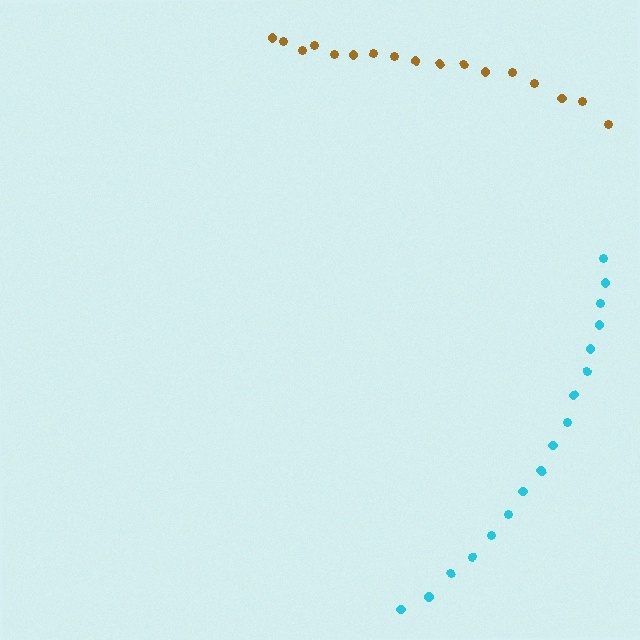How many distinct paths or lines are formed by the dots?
There are 2 distinct paths.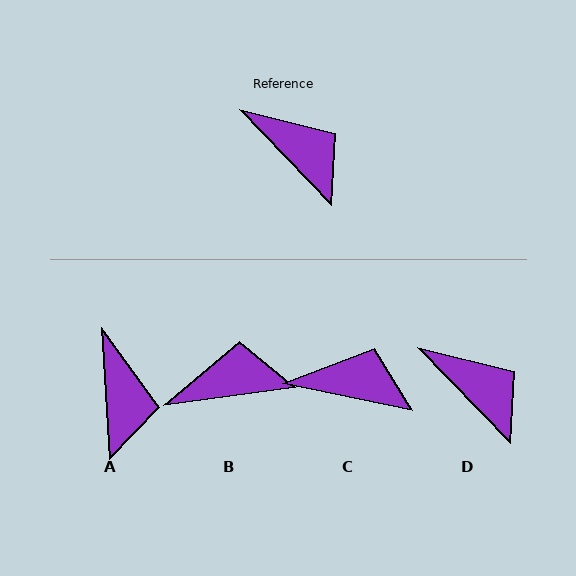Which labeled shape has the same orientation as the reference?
D.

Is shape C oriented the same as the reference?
No, it is off by about 34 degrees.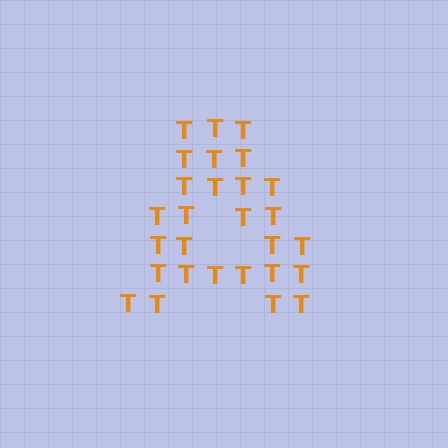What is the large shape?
The large shape is the letter A.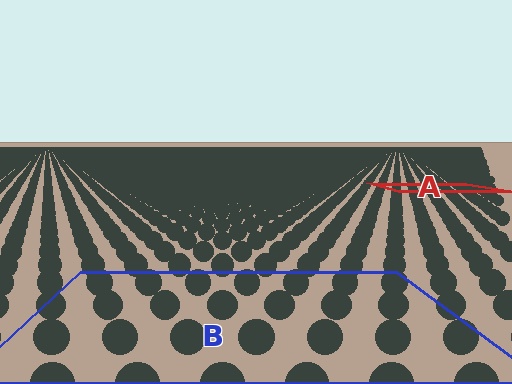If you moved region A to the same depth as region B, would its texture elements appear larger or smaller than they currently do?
They would appear larger. At a closer depth, the same texture elements are projected at a bigger on-screen size.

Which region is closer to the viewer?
Region B is closer. The texture elements there are larger and more spread out.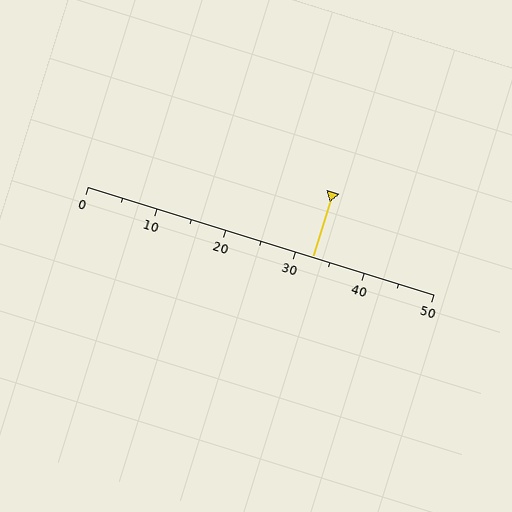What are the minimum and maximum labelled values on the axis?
The axis runs from 0 to 50.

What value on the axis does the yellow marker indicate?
The marker indicates approximately 32.5.